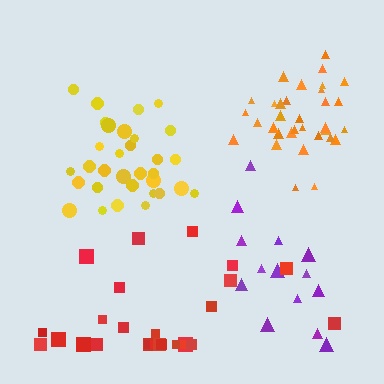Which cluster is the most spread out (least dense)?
Red.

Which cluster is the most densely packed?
Orange.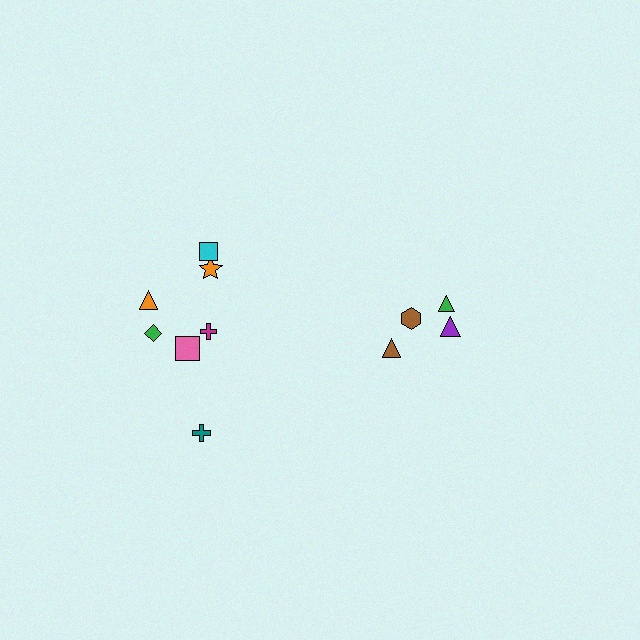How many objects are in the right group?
There are 4 objects.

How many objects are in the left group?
There are 7 objects.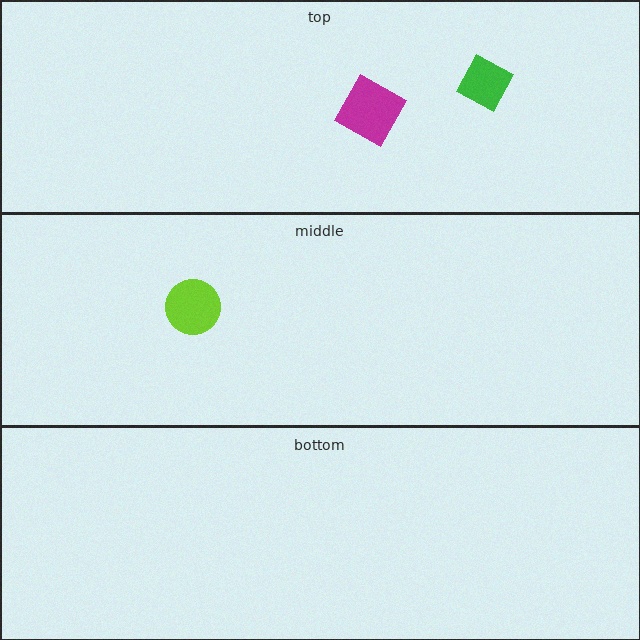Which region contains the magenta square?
The top region.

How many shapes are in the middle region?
1.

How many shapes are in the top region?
2.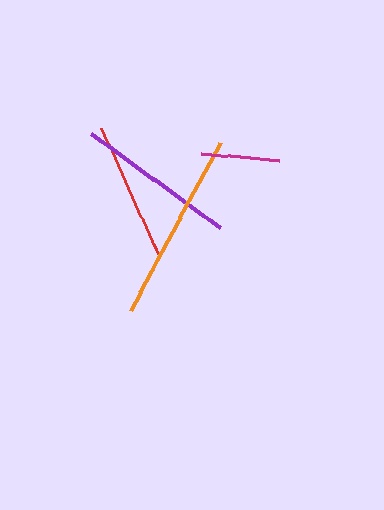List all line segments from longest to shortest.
From longest to shortest: orange, purple, red, magenta.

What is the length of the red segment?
The red segment is approximately 140 pixels long.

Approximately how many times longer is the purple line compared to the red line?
The purple line is approximately 1.1 times the length of the red line.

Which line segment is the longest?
The orange line is the longest at approximately 191 pixels.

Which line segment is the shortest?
The magenta line is the shortest at approximately 78 pixels.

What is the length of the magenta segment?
The magenta segment is approximately 78 pixels long.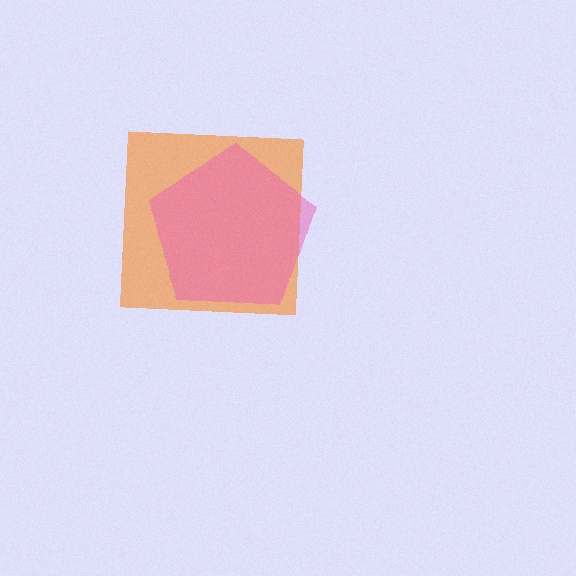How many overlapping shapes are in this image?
There are 2 overlapping shapes in the image.